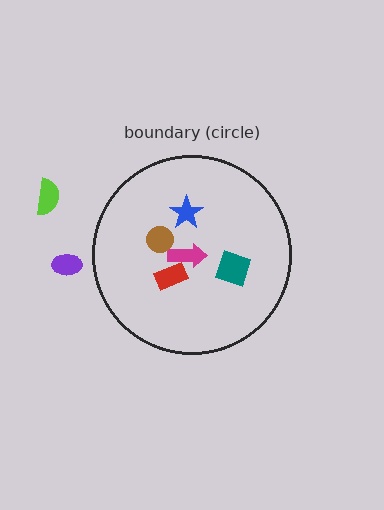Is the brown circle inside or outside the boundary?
Inside.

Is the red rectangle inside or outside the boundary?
Inside.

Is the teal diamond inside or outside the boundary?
Inside.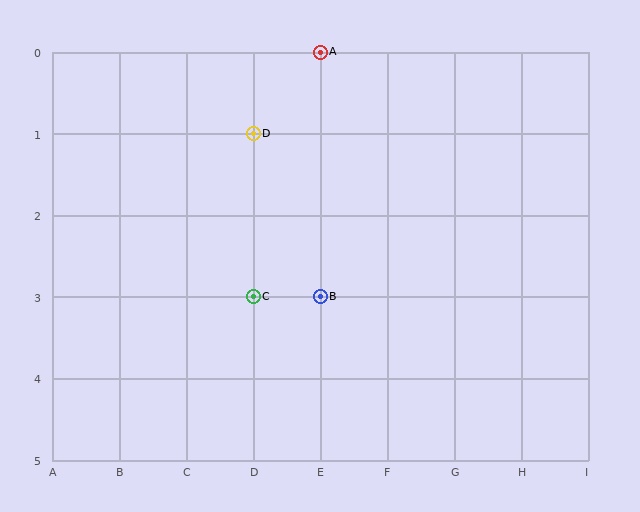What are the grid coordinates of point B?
Point B is at grid coordinates (E, 3).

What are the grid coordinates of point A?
Point A is at grid coordinates (E, 0).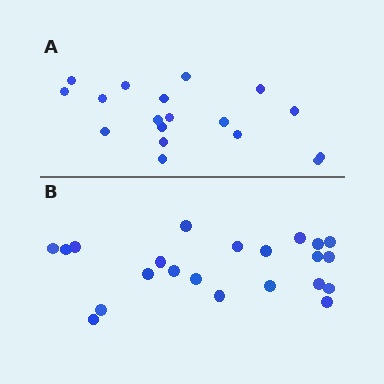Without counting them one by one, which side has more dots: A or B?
Region B (the bottom region) has more dots.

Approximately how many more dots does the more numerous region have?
Region B has about 4 more dots than region A.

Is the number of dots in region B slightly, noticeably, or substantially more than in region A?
Region B has only slightly more — the two regions are fairly close. The ratio is roughly 1.2 to 1.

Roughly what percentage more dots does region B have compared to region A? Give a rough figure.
About 20% more.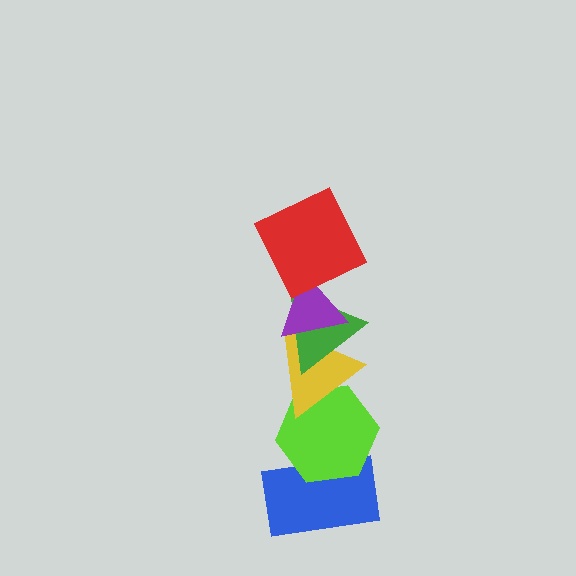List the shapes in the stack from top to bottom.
From top to bottom: the red square, the purple triangle, the green triangle, the yellow triangle, the lime hexagon, the blue rectangle.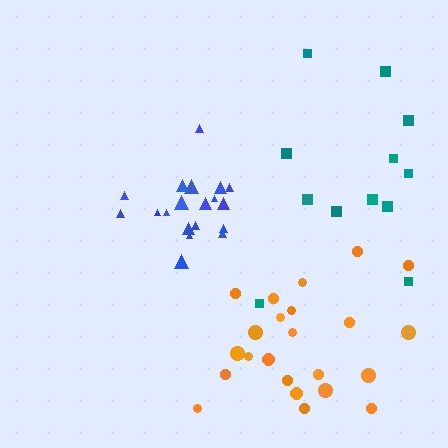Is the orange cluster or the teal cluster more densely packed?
Orange.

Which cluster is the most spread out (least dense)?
Teal.